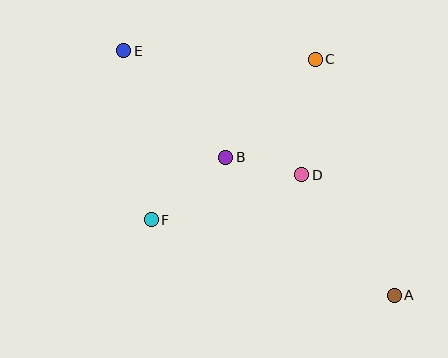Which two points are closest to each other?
Points B and D are closest to each other.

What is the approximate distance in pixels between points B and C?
The distance between B and C is approximately 133 pixels.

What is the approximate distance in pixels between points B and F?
The distance between B and F is approximately 97 pixels.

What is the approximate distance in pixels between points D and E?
The distance between D and E is approximately 217 pixels.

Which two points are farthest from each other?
Points A and E are farthest from each other.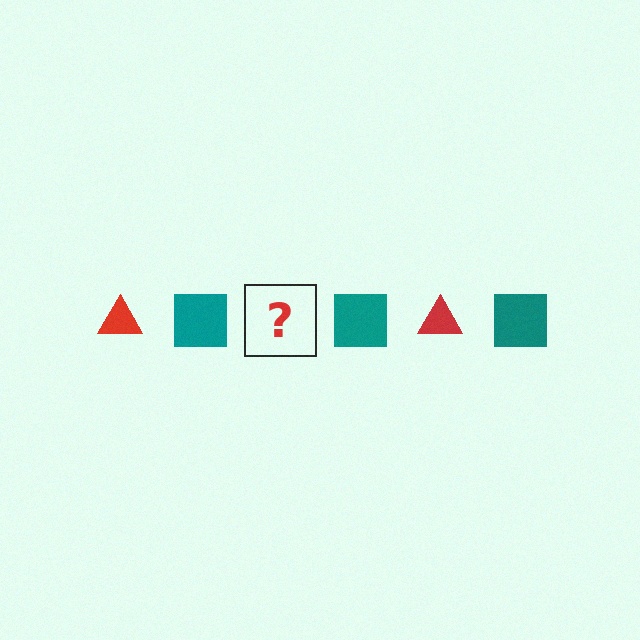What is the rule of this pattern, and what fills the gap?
The rule is that the pattern alternates between red triangle and teal square. The gap should be filled with a red triangle.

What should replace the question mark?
The question mark should be replaced with a red triangle.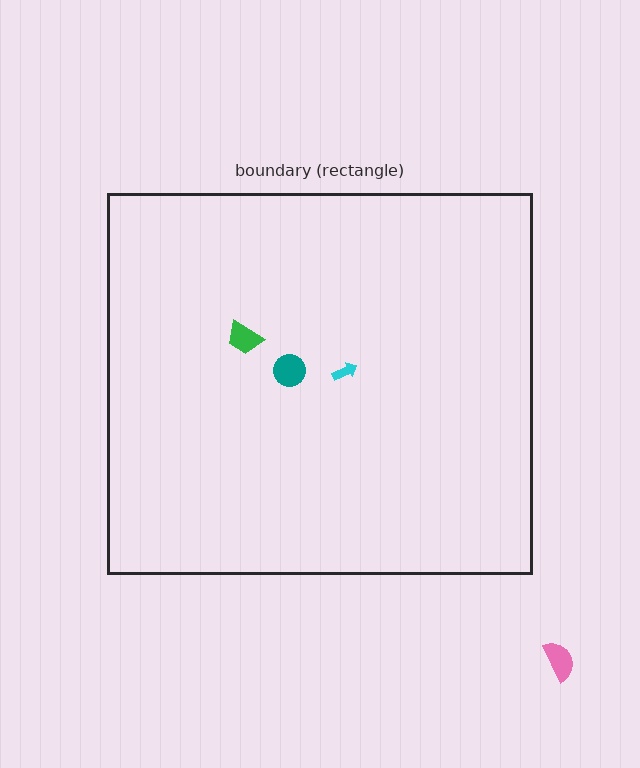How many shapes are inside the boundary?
3 inside, 1 outside.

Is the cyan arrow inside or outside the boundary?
Inside.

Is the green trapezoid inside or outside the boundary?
Inside.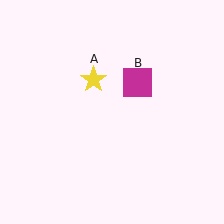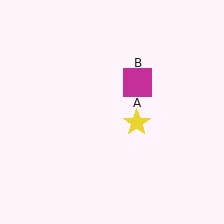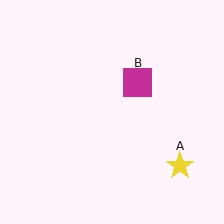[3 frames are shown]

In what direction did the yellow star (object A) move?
The yellow star (object A) moved down and to the right.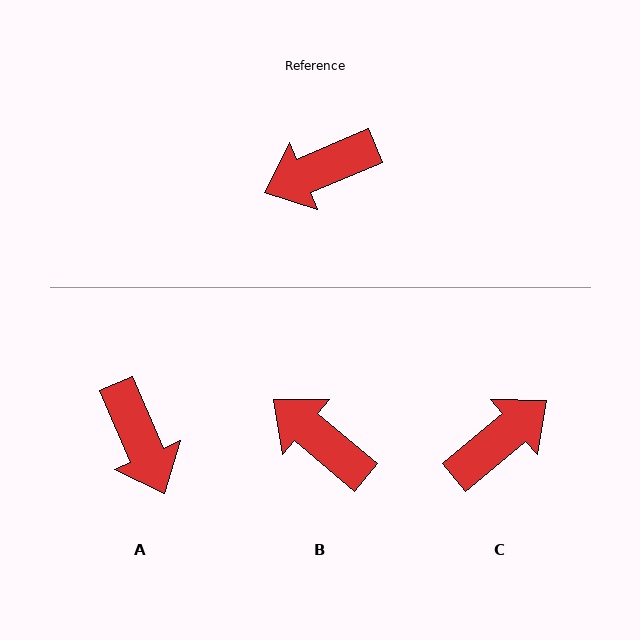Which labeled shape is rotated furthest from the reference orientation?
C, about 163 degrees away.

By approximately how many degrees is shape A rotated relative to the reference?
Approximately 91 degrees counter-clockwise.